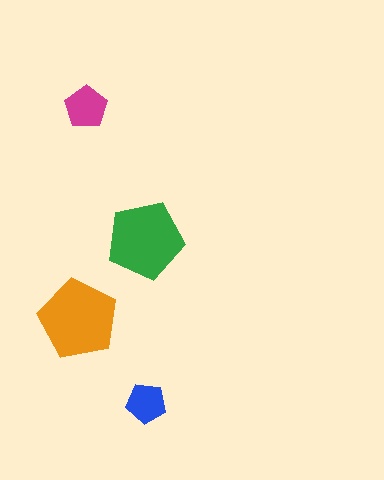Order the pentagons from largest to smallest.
the orange one, the green one, the magenta one, the blue one.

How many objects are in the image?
There are 4 objects in the image.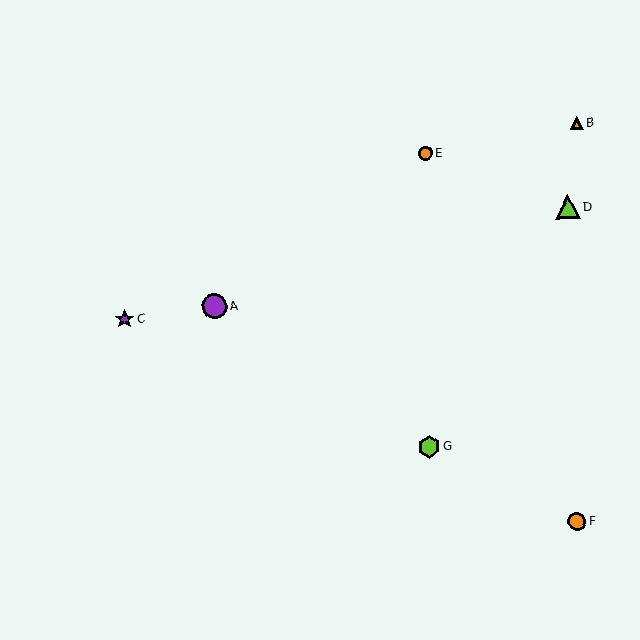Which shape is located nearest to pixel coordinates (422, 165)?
The orange circle (labeled E) at (425, 153) is nearest to that location.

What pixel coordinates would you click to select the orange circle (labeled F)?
Click at (577, 521) to select the orange circle F.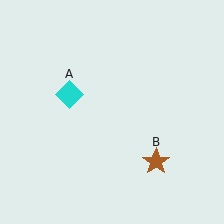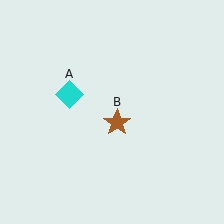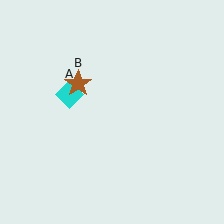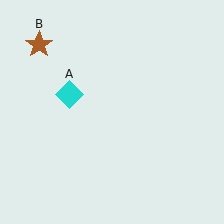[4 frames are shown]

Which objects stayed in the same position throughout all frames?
Cyan diamond (object A) remained stationary.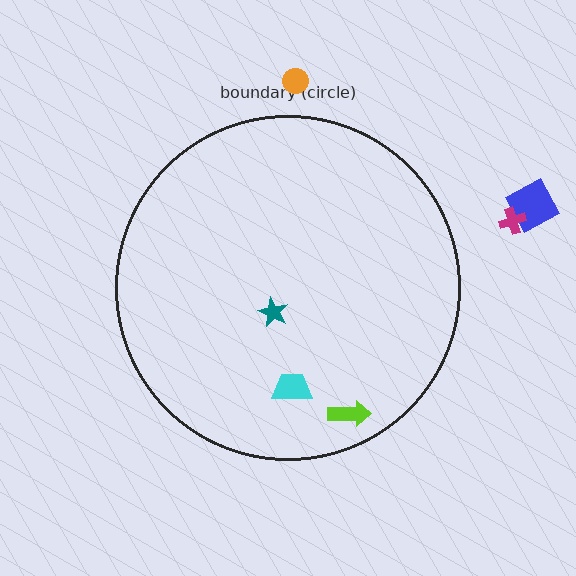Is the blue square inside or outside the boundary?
Outside.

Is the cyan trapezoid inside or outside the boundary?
Inside.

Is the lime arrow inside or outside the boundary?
Inside.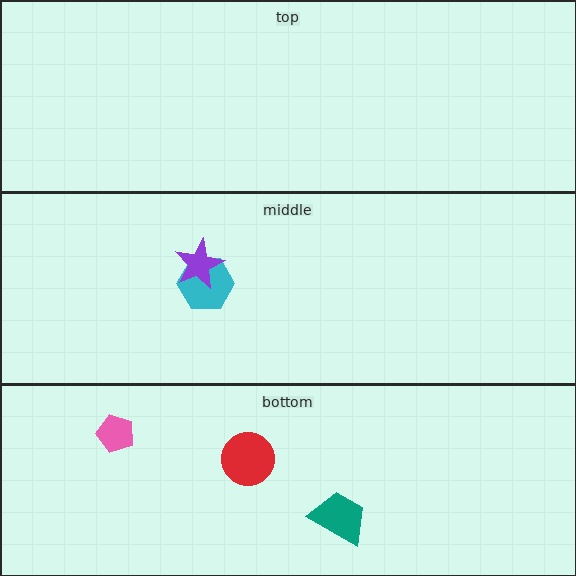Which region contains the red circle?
The bottom region.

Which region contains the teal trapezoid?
The bottom region.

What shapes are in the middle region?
The cyan hexagon, the purple star.